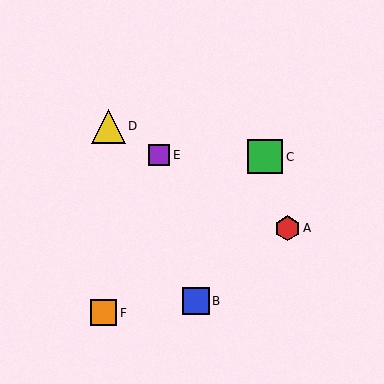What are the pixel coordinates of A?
Object A is at (288, 228).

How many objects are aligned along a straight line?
3 objects (A, D, E) are aligned along a straight line.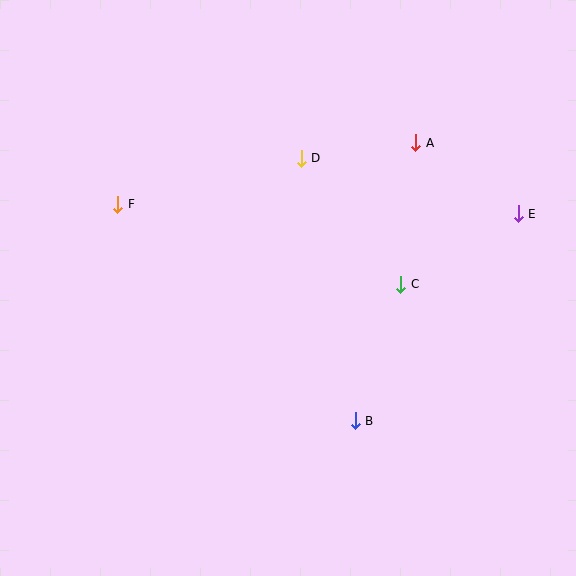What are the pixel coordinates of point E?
Point E is at (518, 214).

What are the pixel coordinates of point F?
Point F is at (118, 204).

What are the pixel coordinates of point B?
Point B is at (355, 421).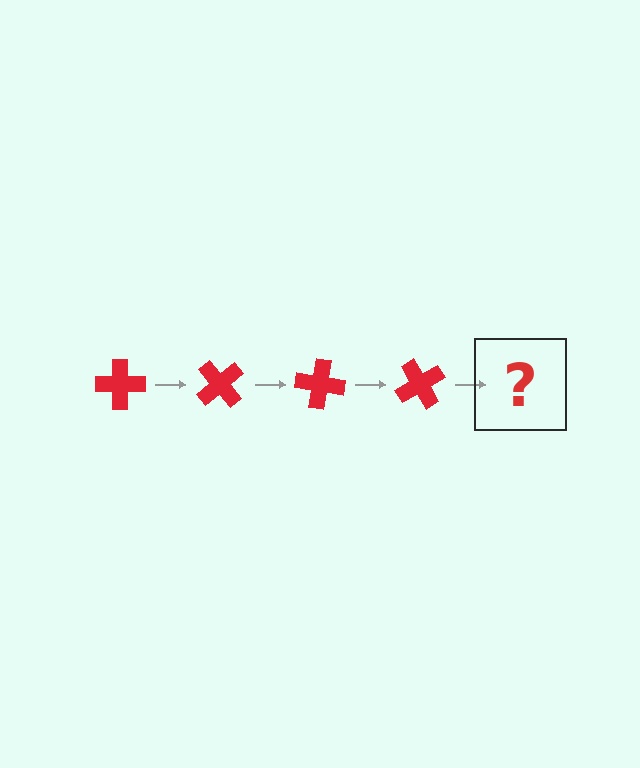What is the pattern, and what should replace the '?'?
The pattern is that the cross rotates 50 degrees each step. The '?' should be a red cross rotated 200 degrees.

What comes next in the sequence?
The next element should be a red cross rotated 200 degrees.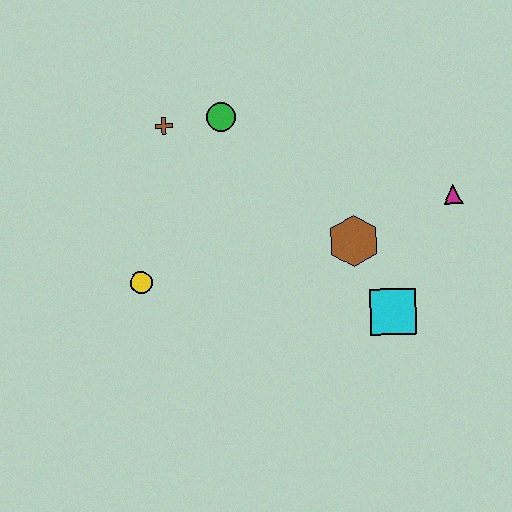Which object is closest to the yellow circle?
The brown cross is closest to the yellow circle.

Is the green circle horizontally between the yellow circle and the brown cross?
No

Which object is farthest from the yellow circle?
The magenta triangle is farthest from the yellow circle.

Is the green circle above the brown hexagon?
Yes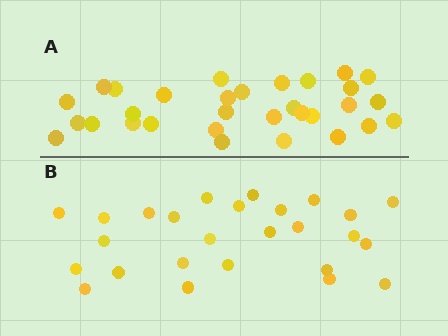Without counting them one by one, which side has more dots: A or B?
Region A (the top region) has more dots.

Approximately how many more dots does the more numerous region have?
Region A has about 5 more dots than region B.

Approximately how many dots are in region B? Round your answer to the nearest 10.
About 30 dots. (The exact count is 26, which rounds to 30.)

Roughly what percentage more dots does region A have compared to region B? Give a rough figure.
About 20% more.